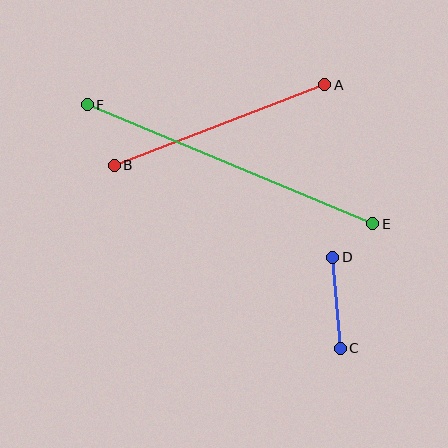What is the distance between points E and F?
The distance is approximately 309 pixels.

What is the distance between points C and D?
The distance is approximately 91 pixels.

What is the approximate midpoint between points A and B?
The midpoint is at approximately (220, 125) pixels.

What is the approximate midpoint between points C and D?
The midpoint is at approximately (337, 303) pixels.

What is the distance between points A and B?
The distance is approximately 225 pixels.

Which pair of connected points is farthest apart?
Points E and F are farthest apart.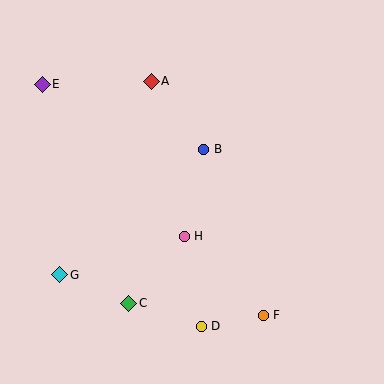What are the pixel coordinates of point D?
Point D is at (201, 326).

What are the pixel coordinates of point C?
Point C is at (129, 303).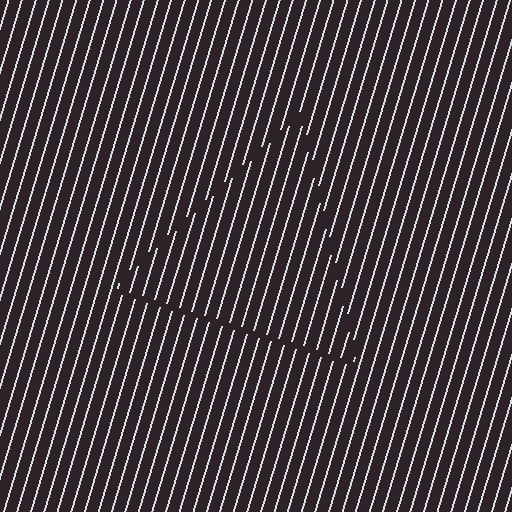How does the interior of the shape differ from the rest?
The interior of the shape contains the same grating, shifted by half a period — the contour is defined by the phase discontinuity where line-ends from the inner and outer gratings abut.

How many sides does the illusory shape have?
3 sides — the line-ends trace a triangle.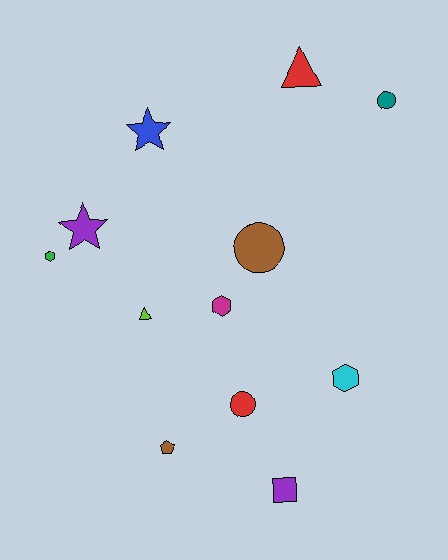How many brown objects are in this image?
There are 2 brown objects.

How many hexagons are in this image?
There are 3 hexagons.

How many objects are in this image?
There are 12 objects.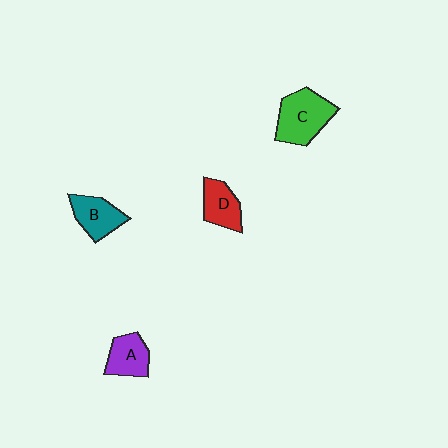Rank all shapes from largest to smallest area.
From largest to smallest: C (green), B (teal), A (purple), D (red).